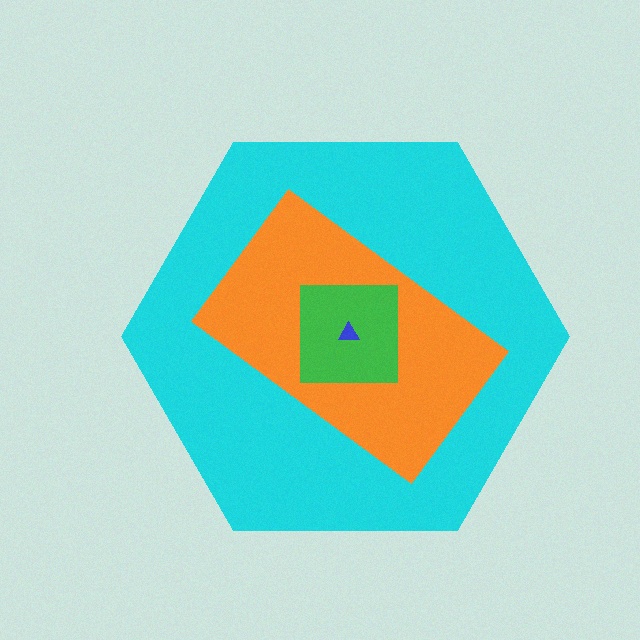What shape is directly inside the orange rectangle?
The green square.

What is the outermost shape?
The cyan hexagon.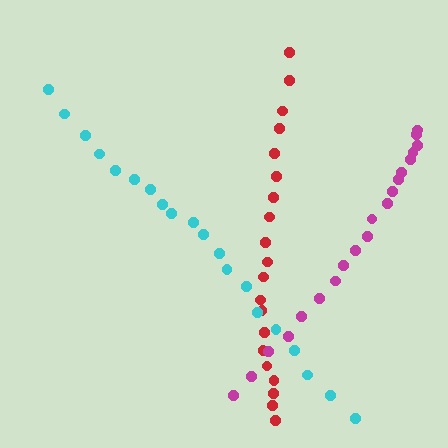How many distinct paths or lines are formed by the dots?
There are 3 distinct paths.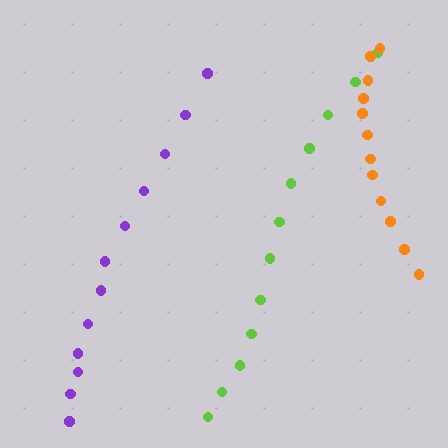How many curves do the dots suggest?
There are 3 distinct paths.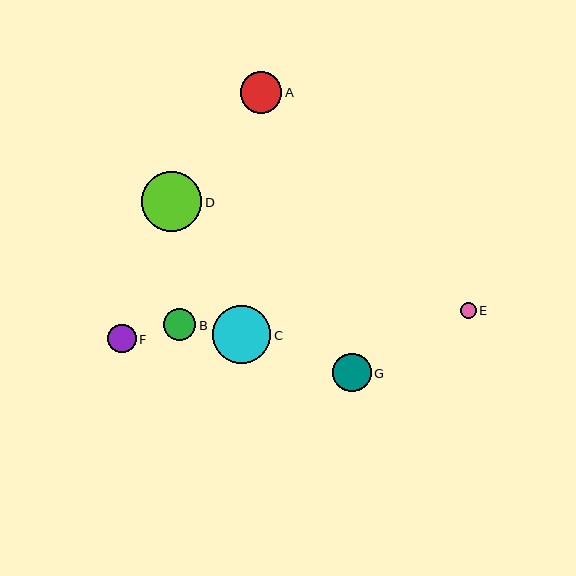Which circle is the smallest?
Circle E is the smallest with a size of approximately 16 pixels.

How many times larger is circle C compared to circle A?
Circle C is approximately 1.4 times the size of circle A.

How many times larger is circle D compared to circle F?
Circle D is approximately 2.1 times the size of circle F.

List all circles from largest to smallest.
From largest to smallest: D, C, A, G, B, F, E.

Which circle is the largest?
Circle D is the largest with a size of approximately 60 pixels.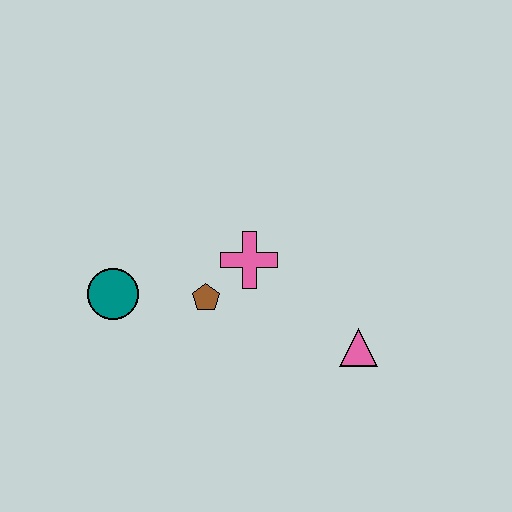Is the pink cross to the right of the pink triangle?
No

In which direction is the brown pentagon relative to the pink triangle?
The brown pentagon is to the left of the pink triangle.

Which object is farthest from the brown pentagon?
The pink triangle is farthest from the brown pentagon.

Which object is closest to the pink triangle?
The pink cross is closest to the pink triangle.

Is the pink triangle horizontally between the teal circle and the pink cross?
No